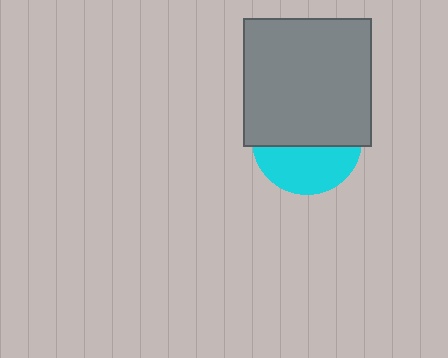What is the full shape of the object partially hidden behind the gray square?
The partially hidden object is a cyan circle.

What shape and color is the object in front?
The object in front is a gray square.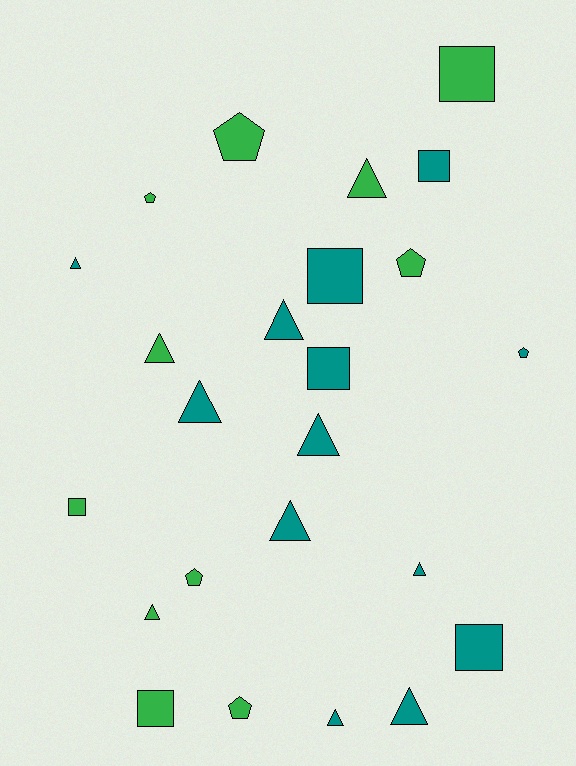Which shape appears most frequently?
Triangle, with 11 objects.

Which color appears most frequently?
Teal, with 13 objects.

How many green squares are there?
There are 3 green squares.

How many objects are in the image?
There are 24 objects.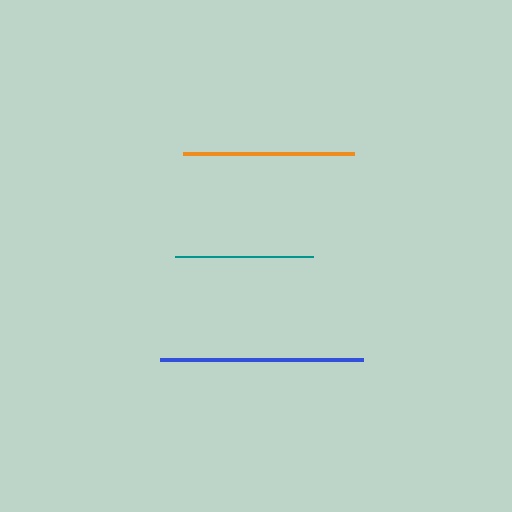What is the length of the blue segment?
The blue segment is approximately 202 pixels long.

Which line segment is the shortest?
The teal line is the shortest at approximately 138 pixels.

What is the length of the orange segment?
The orange segment is approximately 172 pixels long.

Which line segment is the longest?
The blue line is the longest at approximately 202 pixels.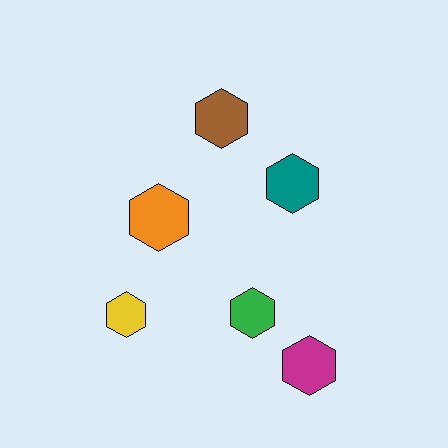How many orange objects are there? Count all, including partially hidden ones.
There is 1 orange object.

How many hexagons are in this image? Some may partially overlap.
There are 6 hexagons.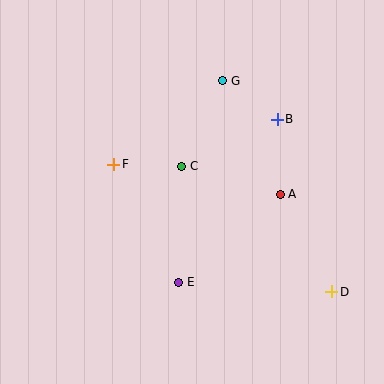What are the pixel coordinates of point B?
Point B is at (277, 119).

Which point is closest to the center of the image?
Point C at (182, 166) is closest to the center.